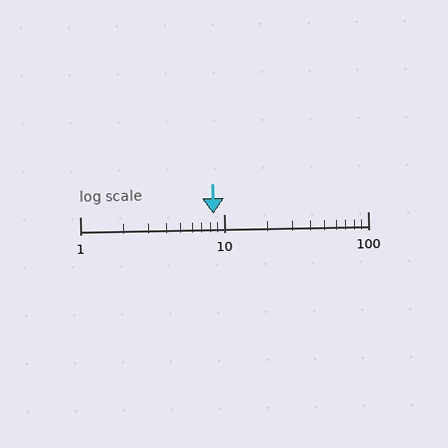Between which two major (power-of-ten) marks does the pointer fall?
The pointer is between 1 and 10.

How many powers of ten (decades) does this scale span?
The scale spans 2 decades, from 1 to 100.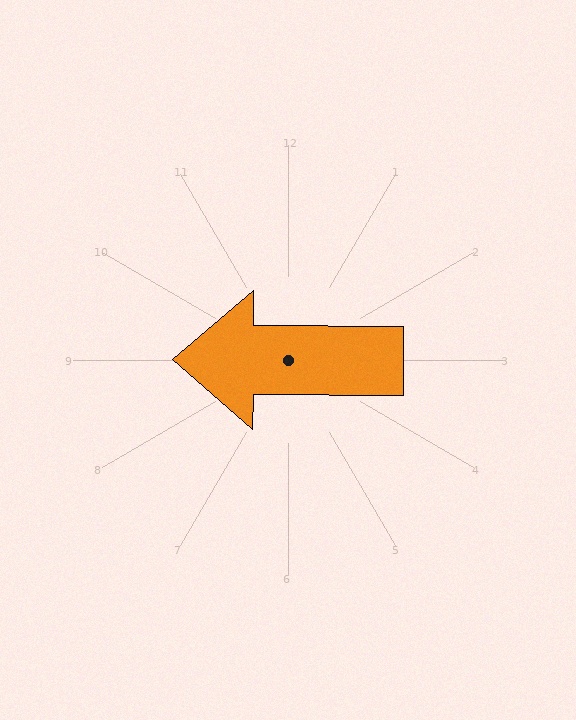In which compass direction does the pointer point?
West.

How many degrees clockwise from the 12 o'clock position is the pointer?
Approximately 270 degrees.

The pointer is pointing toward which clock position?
Roughly 9 o'clock.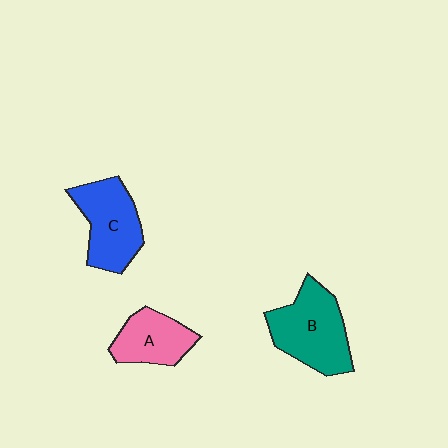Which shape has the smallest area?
Shape A (pink).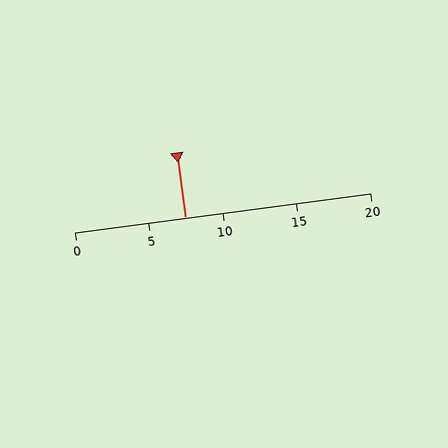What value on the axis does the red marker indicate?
The marker indicates approximately 7.5.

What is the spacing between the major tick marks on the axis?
The major ticks are spaced 5 apart.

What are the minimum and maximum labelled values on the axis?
The axis runs from 0 to 20.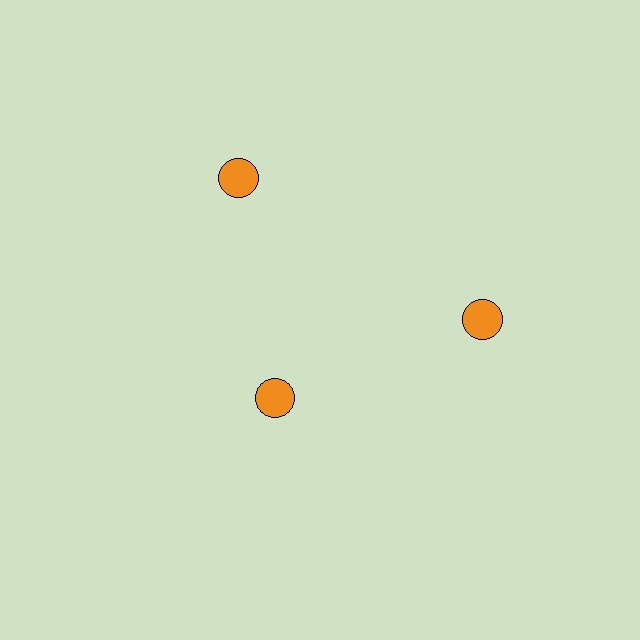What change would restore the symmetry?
The symmetry would be restored by moving it outward, back onto the ring so that all 3 circles sit at equal angles and equal distance from the center.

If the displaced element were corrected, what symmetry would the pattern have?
It would have 3-fold rotational symmetry — the pattern would map onto itself every 120 degrees.